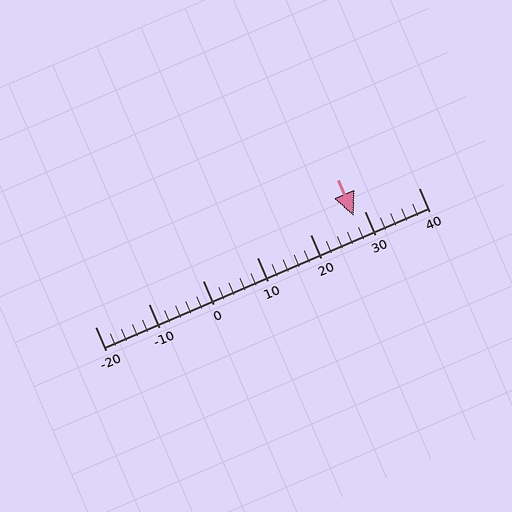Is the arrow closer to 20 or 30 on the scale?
The arrow is closer to 30.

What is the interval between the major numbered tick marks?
The major tick marks are spaced 10 units apart.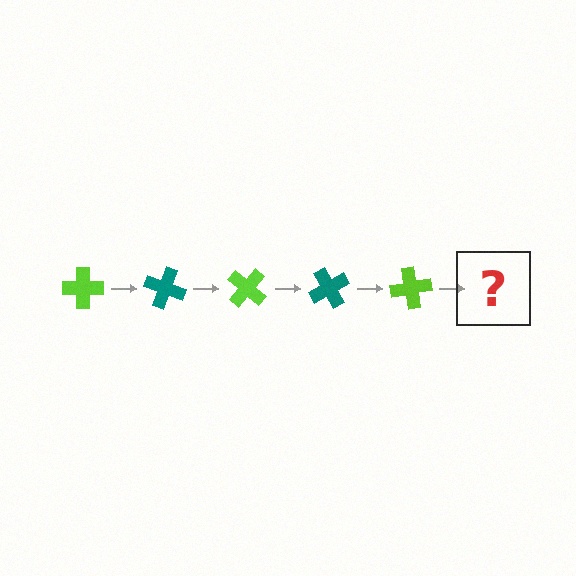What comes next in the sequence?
The next element should be a teal cross, rotated 100 degrees from the start.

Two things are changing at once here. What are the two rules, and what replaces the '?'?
The two rules are that it rotates 20 degrees each step and the color cycles through lime and teal. The '?' should be a teal cross, rotated 100 degrees from the start.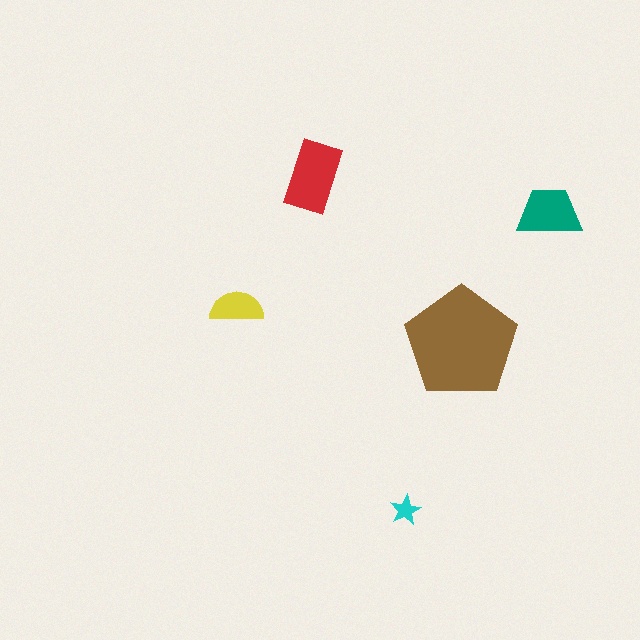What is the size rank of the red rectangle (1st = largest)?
2nd.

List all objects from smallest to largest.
The cyan star, the yellow semicircle, the teal trapezoid, the red rectangle, the brown pentagon.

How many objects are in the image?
There are 5 objects in the image.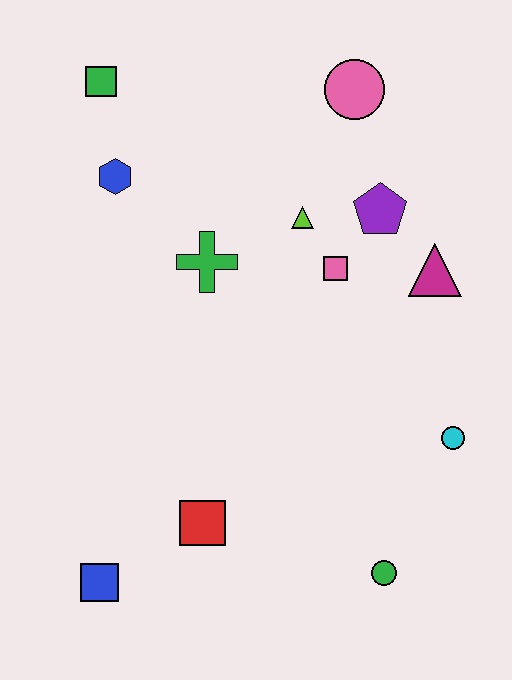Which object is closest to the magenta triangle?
The purple pentagon is closest to the magenta triangle.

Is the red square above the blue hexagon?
No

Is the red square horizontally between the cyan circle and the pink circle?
No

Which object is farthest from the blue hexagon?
The green circle is farthest from the blue hexagon.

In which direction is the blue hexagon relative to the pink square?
The blue hexagon is to the left of the pink square.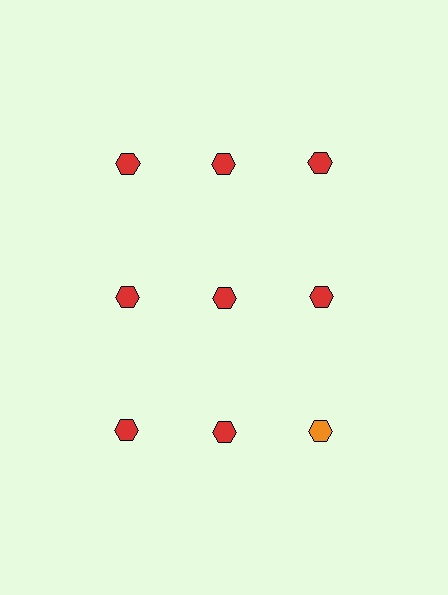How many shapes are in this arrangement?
There are 9 shapes arranged in a grid pattern.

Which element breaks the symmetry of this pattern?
The orange hexagon in the third row, center column breaks the symmetry. All other shapes are red hexagons.